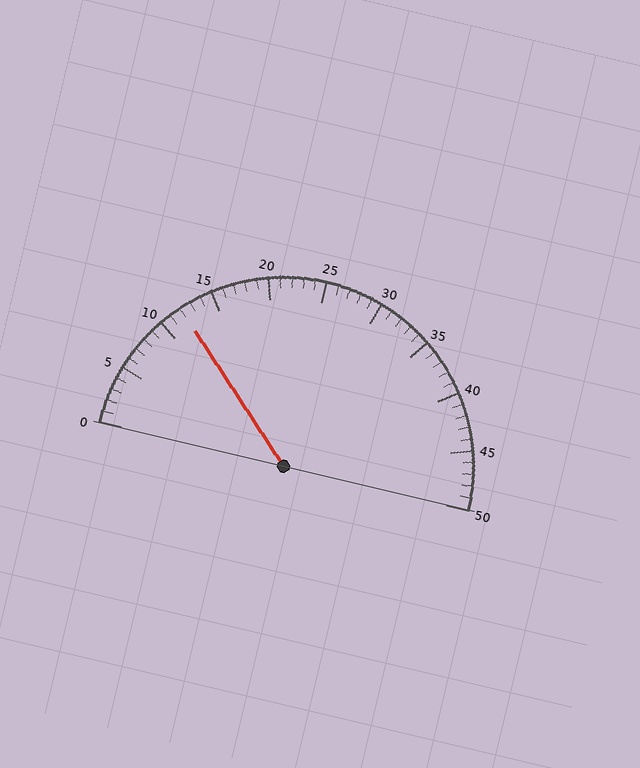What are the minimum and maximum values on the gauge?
The gauge ranges from 0 to 50.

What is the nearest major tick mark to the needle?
The nearest major tick mark is 10.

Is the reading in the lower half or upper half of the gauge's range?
The reading is in the lower half of the range (0 to 50).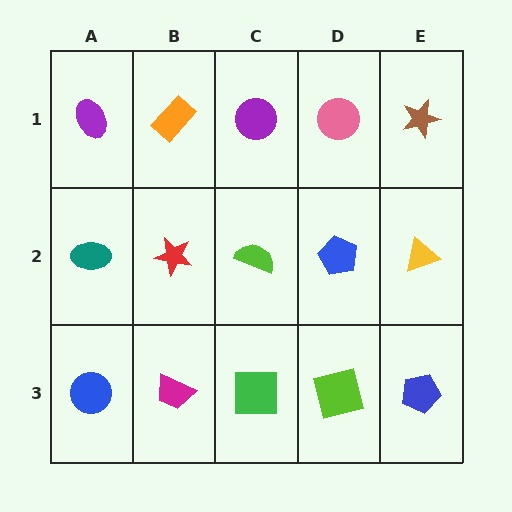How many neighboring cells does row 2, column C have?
4.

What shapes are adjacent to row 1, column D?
A blue pentagon (row 2, column D), a purple circle (row 1, column C), a brown star (row 1, column E).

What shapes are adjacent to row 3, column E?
A yellow triangle (row 2, column E), a lime square (row 3, column D).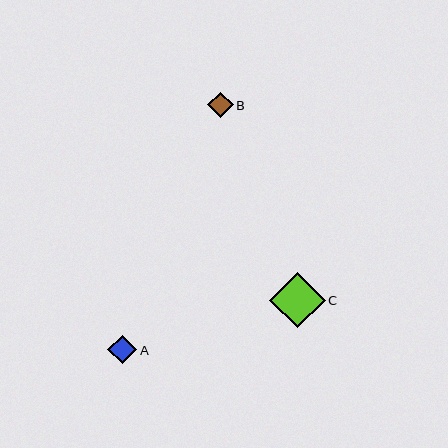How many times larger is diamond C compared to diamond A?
Diamond C is approximately 1.9 times the size of diamond A.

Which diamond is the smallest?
Diamond B is the smallest with a size of approximately 25 pixels.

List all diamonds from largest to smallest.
From largest to smallest: C, A, B.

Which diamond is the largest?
Diamond C is the largest with a size of approximately 55 pixels.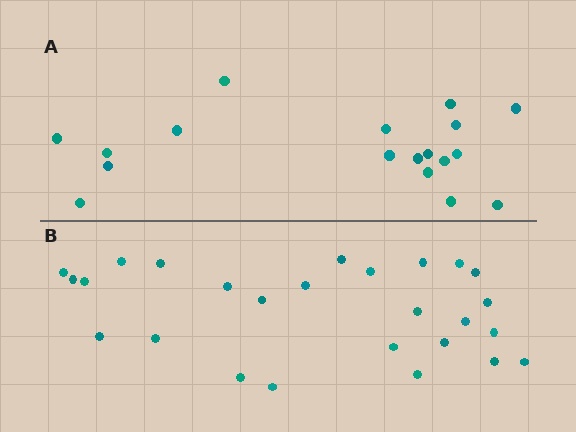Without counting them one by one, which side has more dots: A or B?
Region B (the bottom region) has more dots.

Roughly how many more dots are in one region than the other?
Region B has roughly 8 or so more dots than region A.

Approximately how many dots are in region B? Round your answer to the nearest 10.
About 30 dots. (The exact count is 26, which rounds to 30.)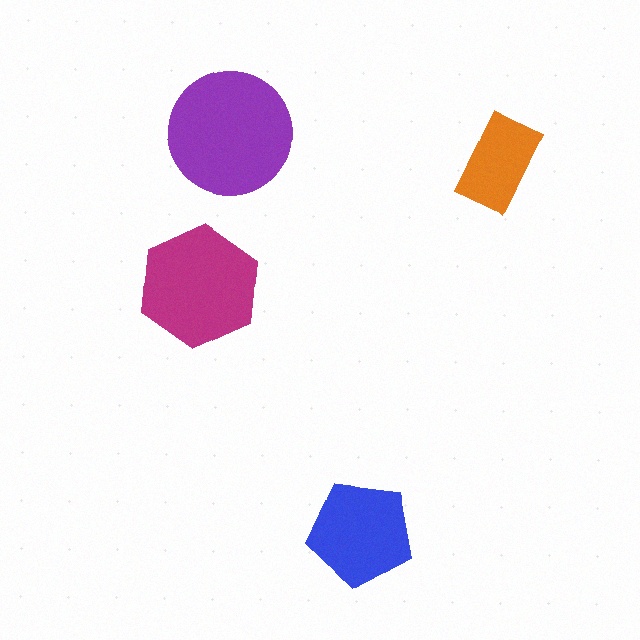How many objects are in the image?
There are 4 objects in the image.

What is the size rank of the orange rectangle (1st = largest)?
4th.